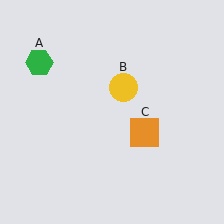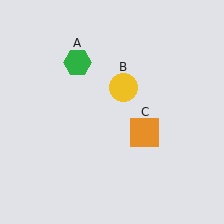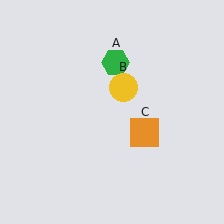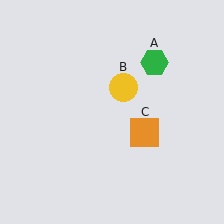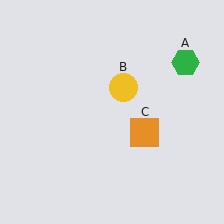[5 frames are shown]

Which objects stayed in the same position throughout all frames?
Yellow circle (object B) and orange square (object C) remained stationary.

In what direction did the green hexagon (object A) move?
The green hexagon (object A) moved right.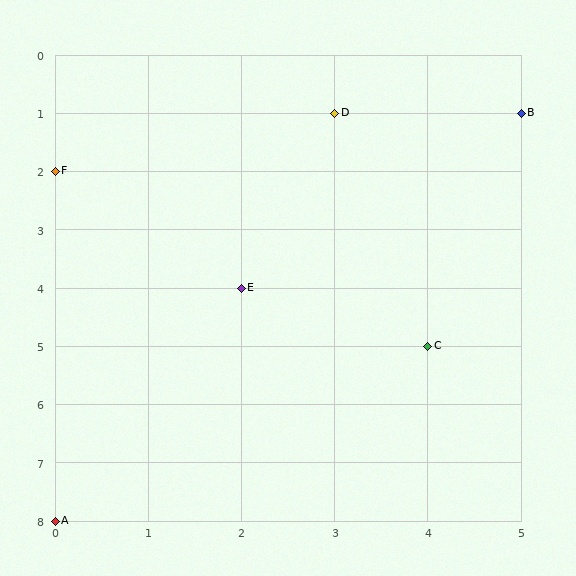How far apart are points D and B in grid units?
Points D and B are 2 columns apart.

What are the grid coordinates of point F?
Point F is at grid coordinates (0, 2).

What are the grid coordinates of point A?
Point A is at grid coordinates (0, 8).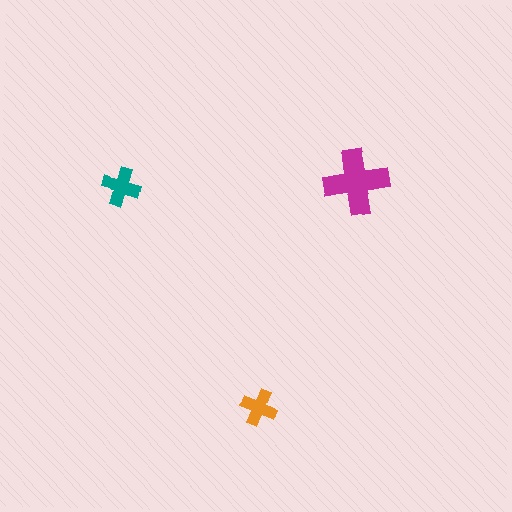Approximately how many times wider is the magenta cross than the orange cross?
About 2 times wider.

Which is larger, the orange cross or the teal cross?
The teal one.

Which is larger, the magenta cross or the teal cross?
The magenta one.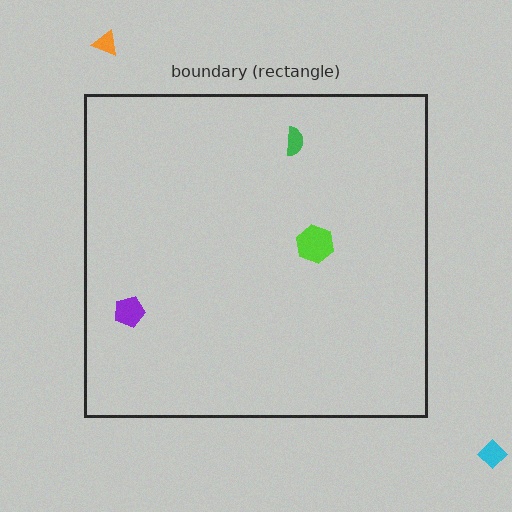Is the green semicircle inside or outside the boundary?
Inside.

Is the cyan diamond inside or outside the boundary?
Outside.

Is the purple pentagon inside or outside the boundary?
Inside.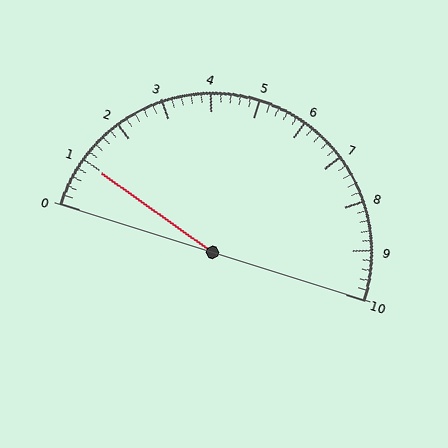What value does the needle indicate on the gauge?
The needle indicates approximately 1.0.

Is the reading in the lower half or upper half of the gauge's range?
The reading is in the lower half of the range (0 to 10).